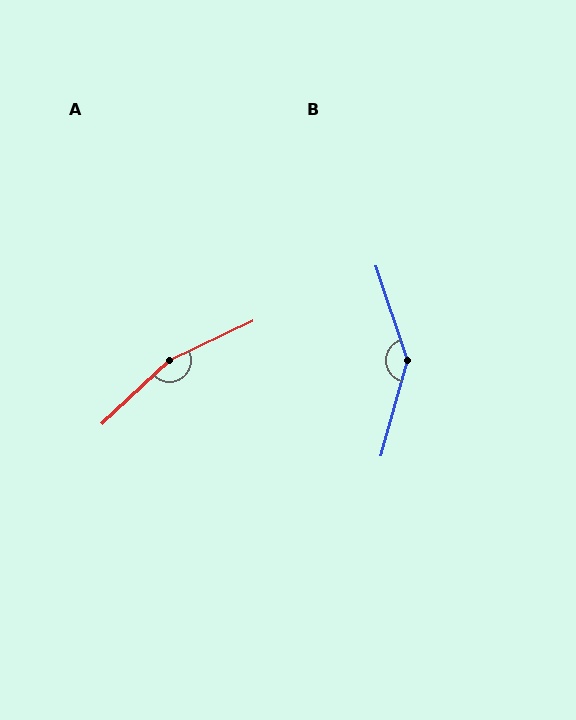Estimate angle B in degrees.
Approximately 146 degrees.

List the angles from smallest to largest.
B (146°), A (162°).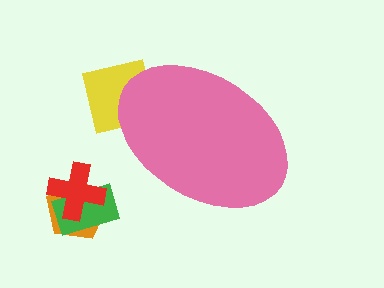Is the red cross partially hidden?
No, the red cross is fully visible.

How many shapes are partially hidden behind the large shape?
1 shape is partially hidden.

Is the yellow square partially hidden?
Yes, the yellow square is partially hidden behind the pink ellipse.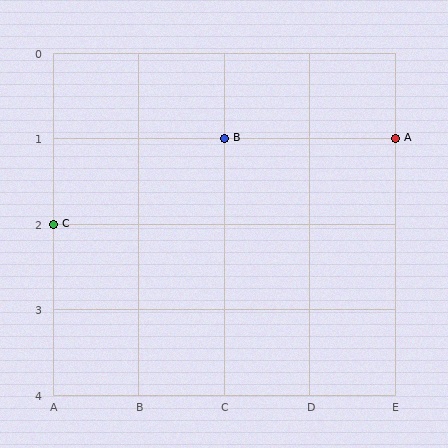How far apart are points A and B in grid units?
Points A and B are 2 columns apart.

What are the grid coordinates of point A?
Point A is at grid coordinates (E, 1).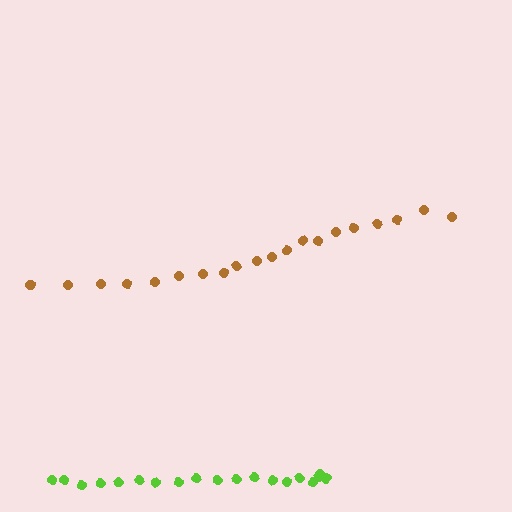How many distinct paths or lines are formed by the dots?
There are 2 distinct paths.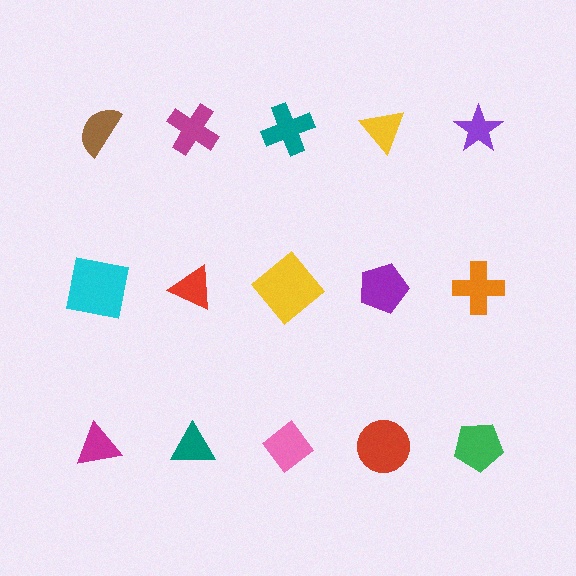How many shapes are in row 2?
5 shapes.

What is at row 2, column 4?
A purple pentagon.